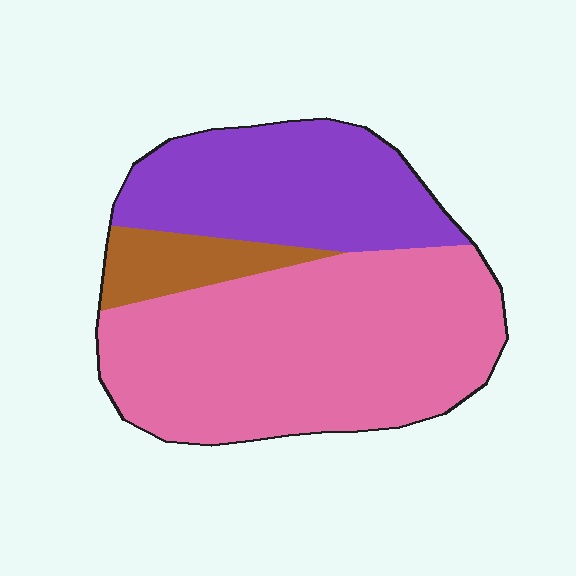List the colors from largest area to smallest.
From largest to smallest: pink, purple, brown.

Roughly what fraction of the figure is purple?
Purple takes up between a sixth and a third of the figure.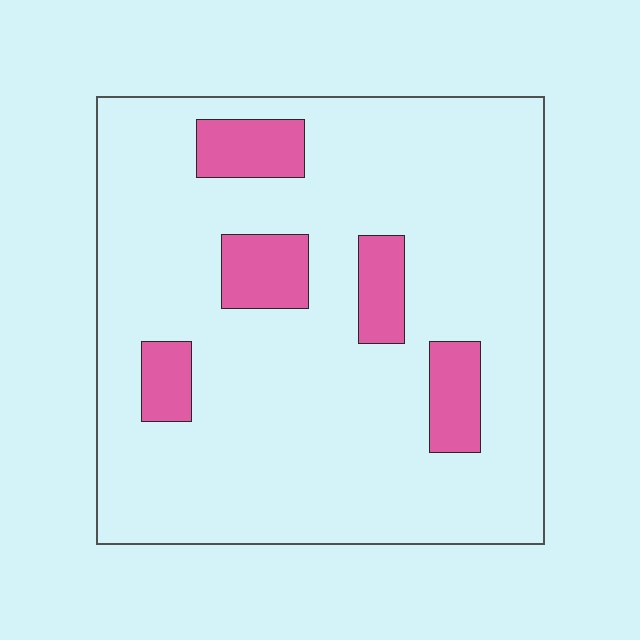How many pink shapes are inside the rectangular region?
5.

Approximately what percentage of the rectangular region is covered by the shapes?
Approximately 15%.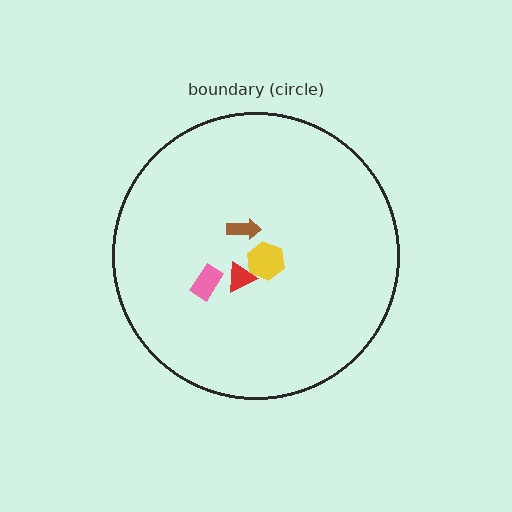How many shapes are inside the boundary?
4 inside, 0 outside.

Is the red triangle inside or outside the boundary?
Inside.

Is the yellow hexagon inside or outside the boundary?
Inside.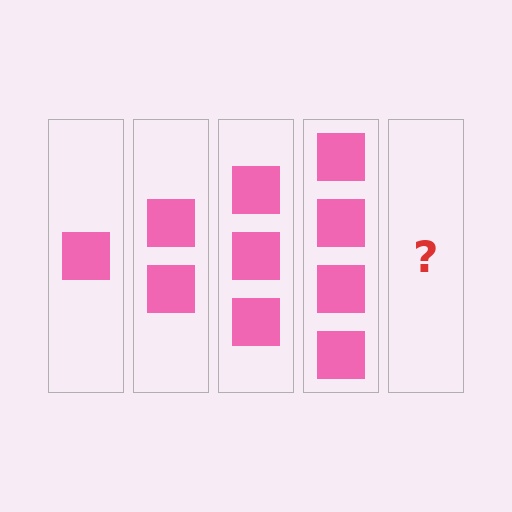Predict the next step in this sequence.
The next step is 5 squares.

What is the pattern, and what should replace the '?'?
The pattern is that each step adds one more square. The '?' should be 5 squares.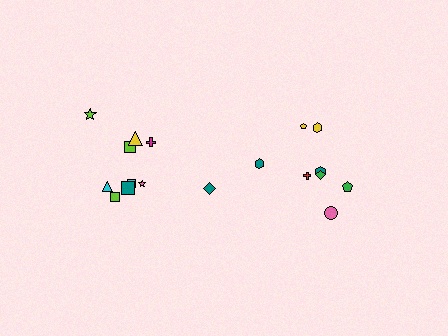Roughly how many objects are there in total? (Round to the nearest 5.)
Roughly 20 objects in total.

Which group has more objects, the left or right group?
The left group.